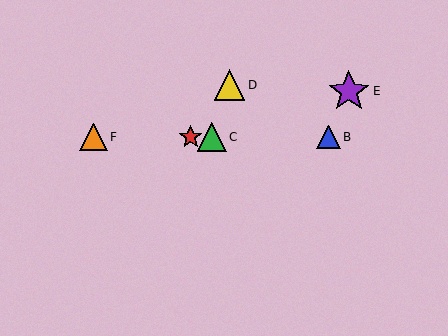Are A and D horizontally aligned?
No, A is at y≈137 and D is at y≈85.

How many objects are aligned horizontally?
4 objects (A, B, C, F) are aligned horizontally.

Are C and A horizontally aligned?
Yes, both are at y≈137.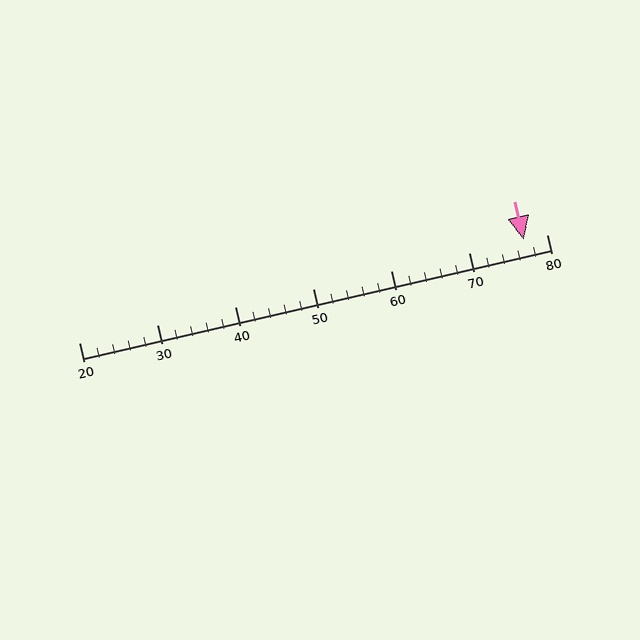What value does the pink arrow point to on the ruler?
The pink arrow points to approximately 77.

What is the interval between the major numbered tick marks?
The major tick marks are spaced 10 units apart.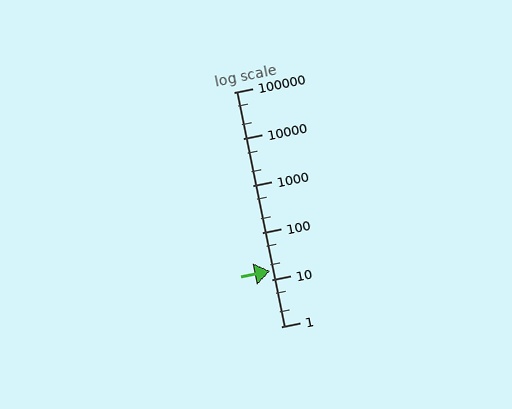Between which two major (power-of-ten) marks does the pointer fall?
The pointer is between 10 and 100.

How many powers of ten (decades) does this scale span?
The scale spans 5 decades, from 1 to 100000.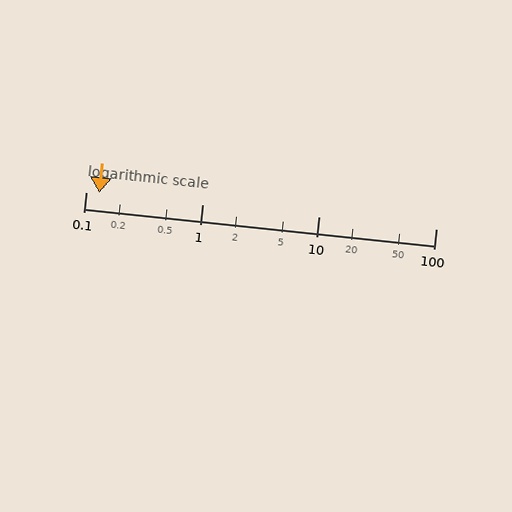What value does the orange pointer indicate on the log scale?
The pointer indicates approximately 0.13.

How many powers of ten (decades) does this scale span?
The scale spans 3 decades, from 0.1 to 100.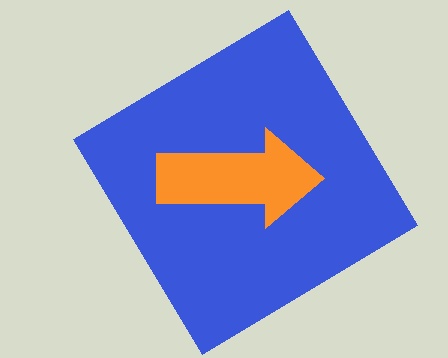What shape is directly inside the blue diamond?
The orange arrow.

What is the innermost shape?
The orange arrow.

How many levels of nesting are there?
2.